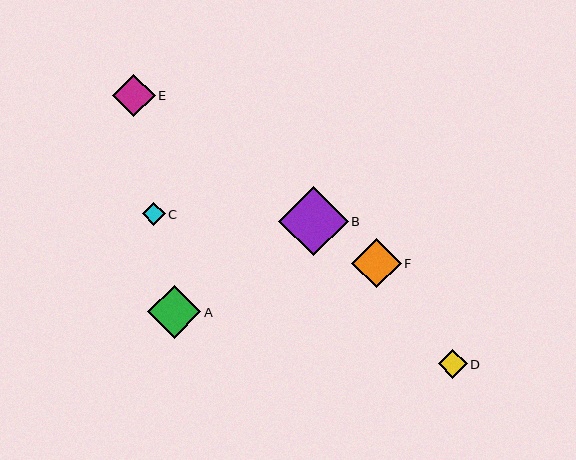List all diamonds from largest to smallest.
From largest to smallest: B, A, F, E, D, C.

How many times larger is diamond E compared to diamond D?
Diamond E is approximately 1.5 times the size of diamond D.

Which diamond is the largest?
Diamond B is the largest with a size of approximately 70 pixels.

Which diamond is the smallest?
Diamond C is the smallest with a size of approximately 23 pixels.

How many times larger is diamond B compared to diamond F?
Diamond B is approximately 1.4 times the size of diamond F.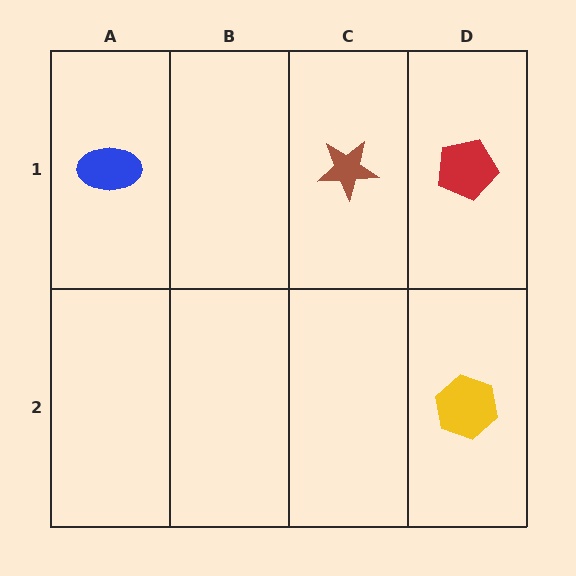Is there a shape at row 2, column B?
No, that cell is empty.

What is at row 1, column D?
A red pentagon.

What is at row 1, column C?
A brown star.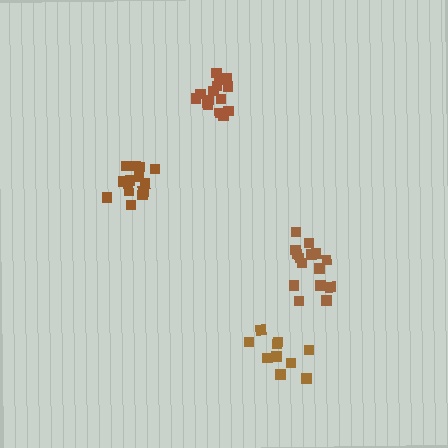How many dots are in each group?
Group 1: 10 dots, Group 2: 15 dots, Group 3: 15 dots, Group 4: 13 dots (53 total).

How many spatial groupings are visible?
There are 4 spatial groupings.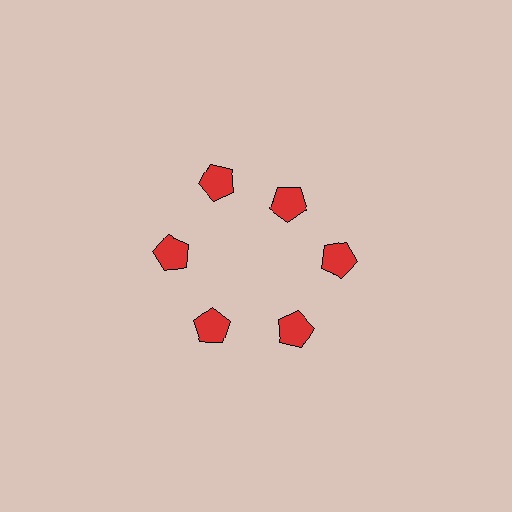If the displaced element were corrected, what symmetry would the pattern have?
It would have 6-fold rotational symmetry — the pattern would map onto itself every 60 degrees.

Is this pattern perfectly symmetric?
No. The 6 red pentagons are arranged in a ring, but one element near the 1 o'clock position is pulled inward toward the center, breaking the 6-fold rotational symmetry.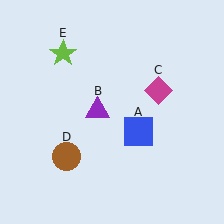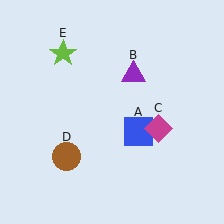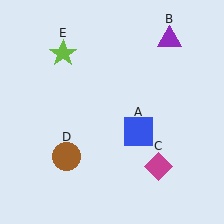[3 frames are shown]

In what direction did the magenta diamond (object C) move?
The magenta diamond (object C) moved down.